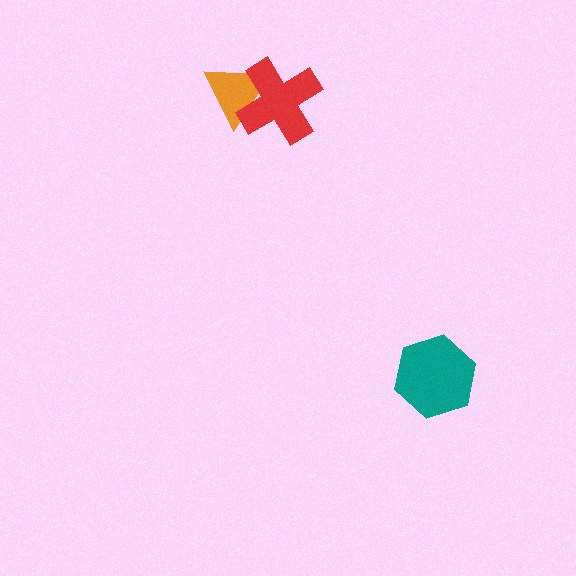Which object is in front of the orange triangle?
The red cross is in front of the orange triangle.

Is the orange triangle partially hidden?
Yes, it is partially covered by another shape.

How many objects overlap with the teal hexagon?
0 objects overlap with the teal hexagon.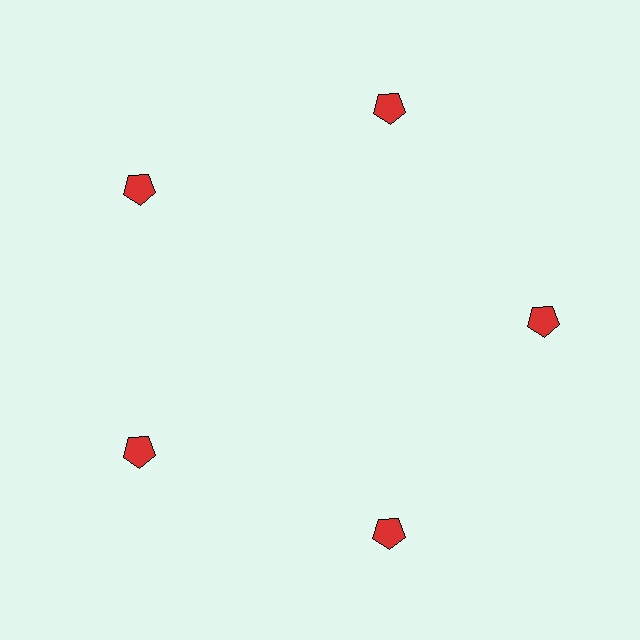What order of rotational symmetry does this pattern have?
This pattern has 5-fold rotational symmetry.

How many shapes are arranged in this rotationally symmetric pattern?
There are 5 shapes, arranged in 5 groups of 1.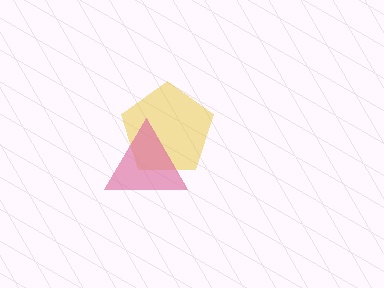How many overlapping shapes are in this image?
There are 2 overlapping shapes in the image.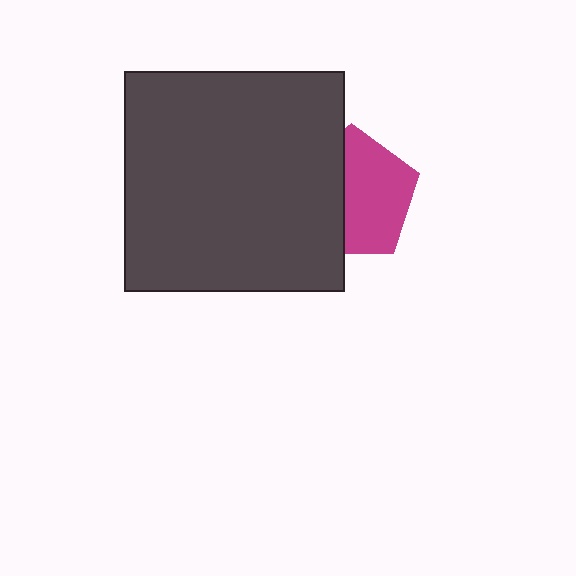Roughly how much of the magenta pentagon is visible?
About half of it is visible (roughly 56%).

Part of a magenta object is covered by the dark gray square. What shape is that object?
It is a pentagon.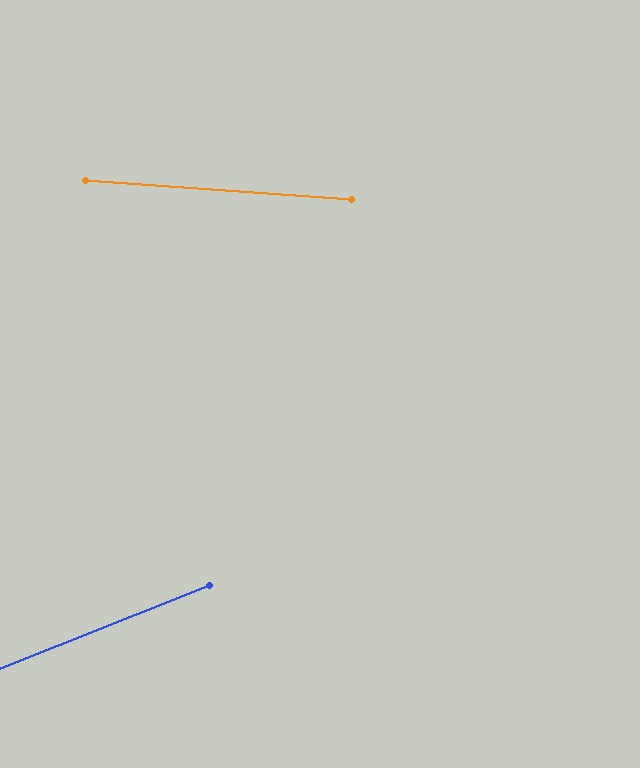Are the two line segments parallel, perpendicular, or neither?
Neither parallel nor perpendicular — they differ by about 26°.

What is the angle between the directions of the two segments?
Approximately 26 degrees.